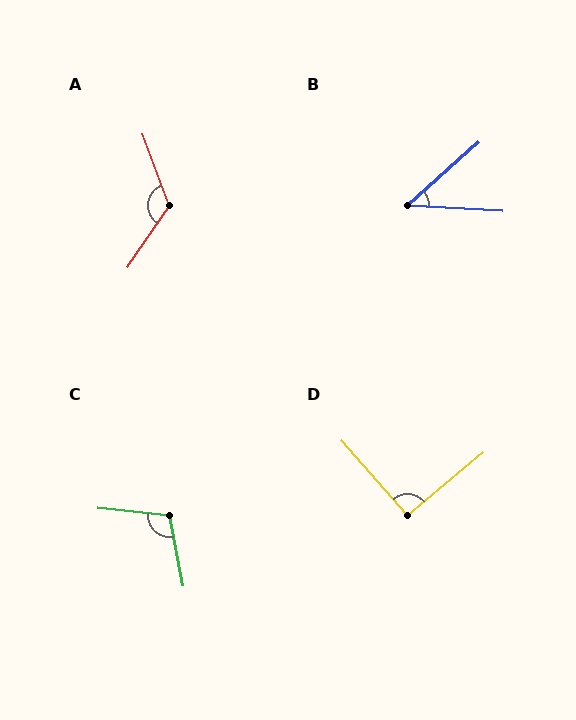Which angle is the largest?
A, at approximately 126 degrees.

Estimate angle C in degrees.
Approximately 106 degrees.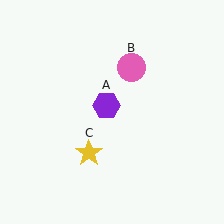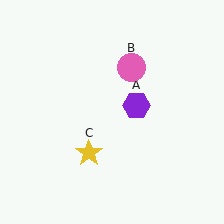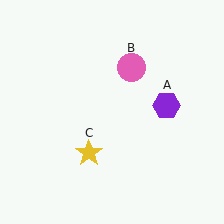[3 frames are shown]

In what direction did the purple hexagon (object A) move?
The purple hexagon (object A) moved right.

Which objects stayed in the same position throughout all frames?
Pink circle (object B) and yellow star (object C) remained stationary.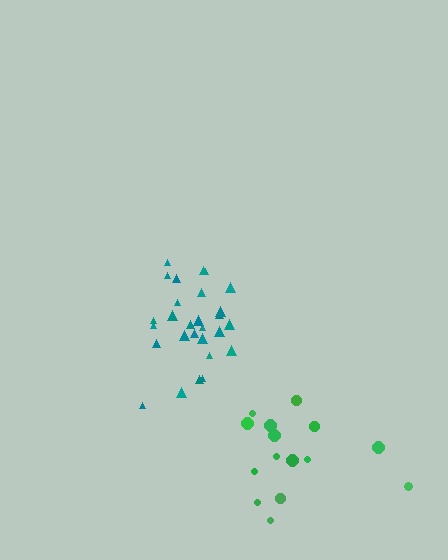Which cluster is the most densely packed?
Teal.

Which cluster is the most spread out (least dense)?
Green.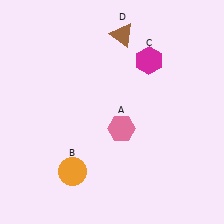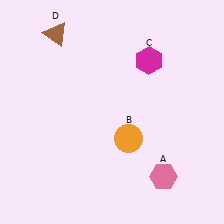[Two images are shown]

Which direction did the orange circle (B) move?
The orange circle (B) moved right.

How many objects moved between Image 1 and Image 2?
3 objects moved between the two images.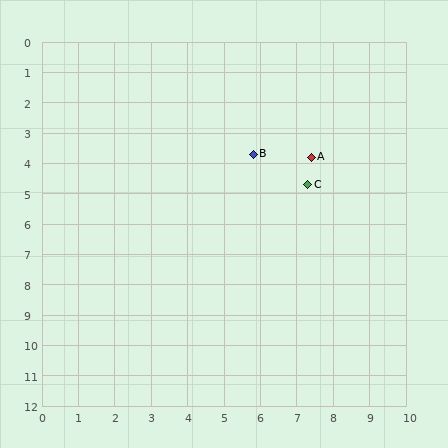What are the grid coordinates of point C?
Point C is at approximately (7.3, 4.7).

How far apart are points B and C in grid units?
Points B and C are about 1.8 grid units apart.